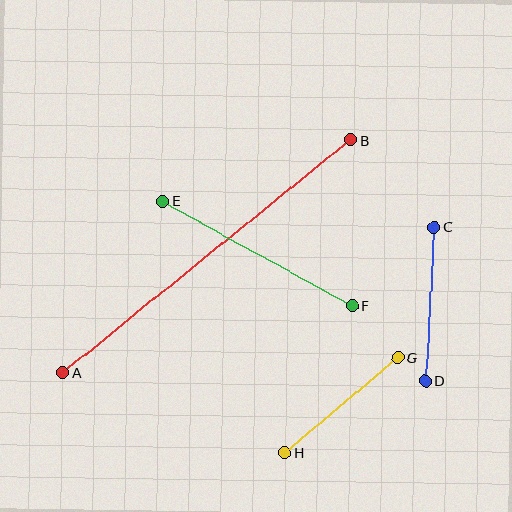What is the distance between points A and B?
The distance is approximately 370 pixels.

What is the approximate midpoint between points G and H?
The midpoint is at approximately (341, 405) pixels.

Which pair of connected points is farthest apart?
Points A and B are farthest apart.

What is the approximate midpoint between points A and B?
The midpoint is at approximately (207, 256) pixels.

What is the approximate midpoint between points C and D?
The midpoint is at approximately (430, 304) pixels.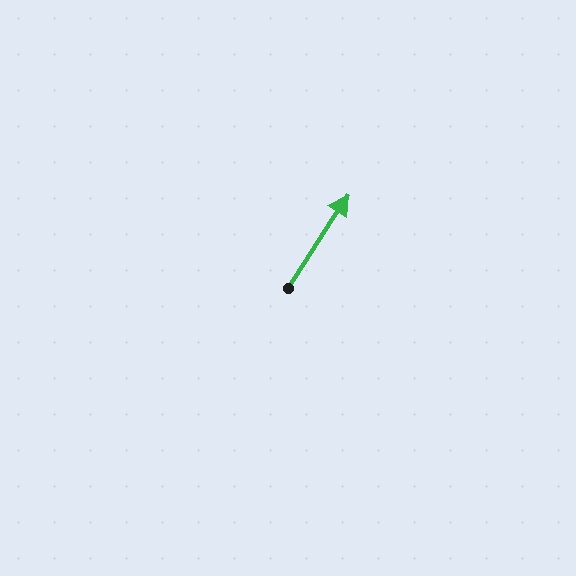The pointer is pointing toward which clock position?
Roughly 1 o'clock.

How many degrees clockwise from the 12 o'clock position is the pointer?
Approximately 33 degrees.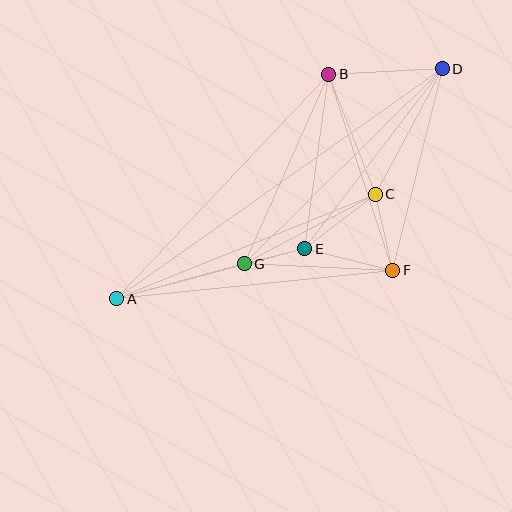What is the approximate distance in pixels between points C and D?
The distance between C and D is approximately 142 pixels.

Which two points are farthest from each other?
Points A and D are farthest from each other.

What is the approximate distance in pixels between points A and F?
The distance between A and F is approximately 278 pixels.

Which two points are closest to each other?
Points E and G are closest to each other.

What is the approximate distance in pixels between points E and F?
The distance between E and F is approximately 90 pixels.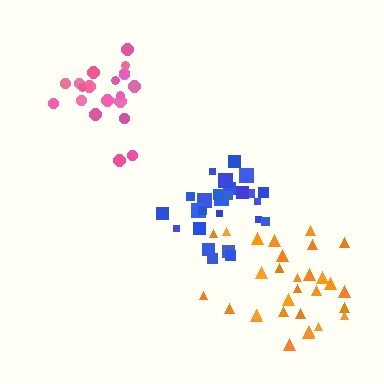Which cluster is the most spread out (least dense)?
Orange.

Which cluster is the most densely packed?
Pink.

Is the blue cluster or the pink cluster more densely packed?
Pink.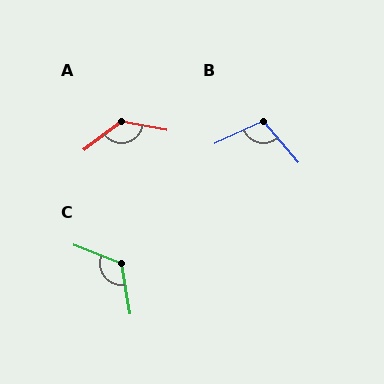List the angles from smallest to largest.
B (105°), C (120°), A (133°).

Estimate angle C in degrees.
Approximately 120 degrees.